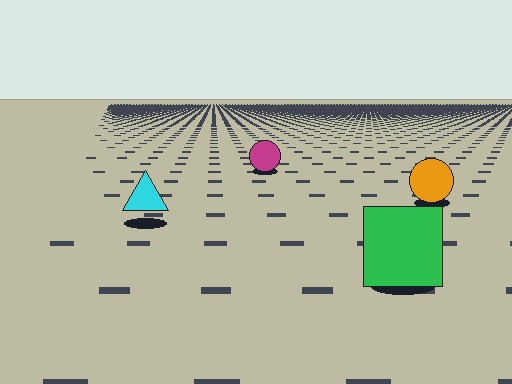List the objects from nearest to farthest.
From nearest to farthest: the green square, the cyan triangle, the orange circle, the magenta circle.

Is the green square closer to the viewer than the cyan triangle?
Yes. The green square is closer — you can tell from the texture gradient: the ground texture is coarser near it.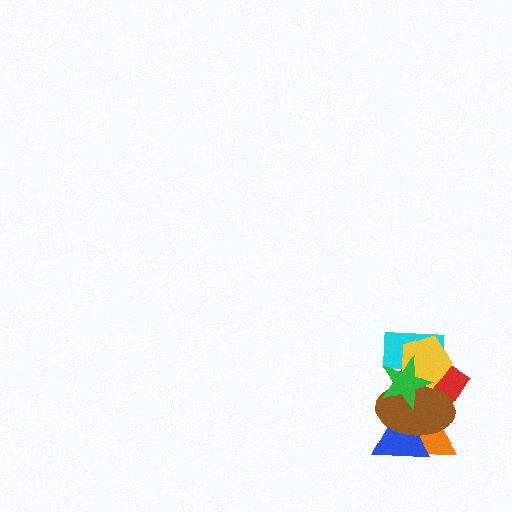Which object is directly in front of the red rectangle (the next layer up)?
The orange triangle is directly in front of the red rectangle.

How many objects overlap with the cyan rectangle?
4 objects overlap with the cyan rectangle.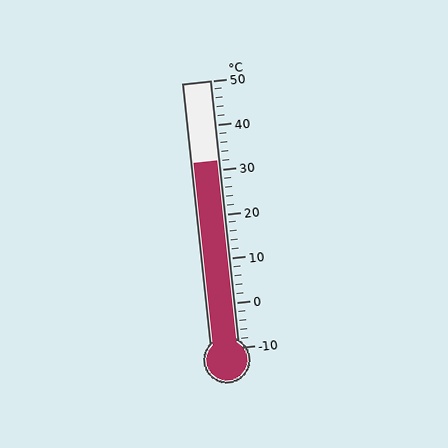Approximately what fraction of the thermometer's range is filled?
The thermometer is filled to approximately 70% of its range.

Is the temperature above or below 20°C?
The temperature is above 20°C.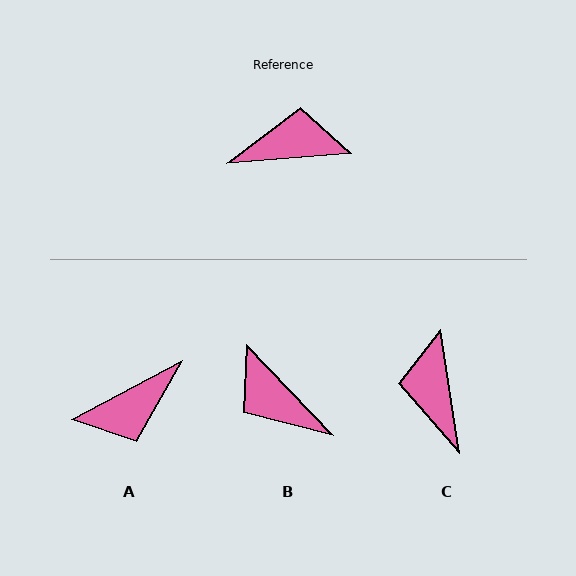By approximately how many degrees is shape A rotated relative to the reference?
Approximately 156 degrees clockwise.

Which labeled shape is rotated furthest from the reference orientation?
A, about 156 degrees away.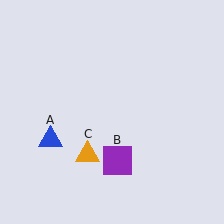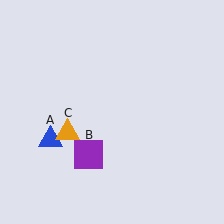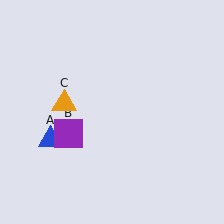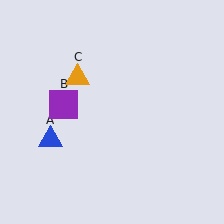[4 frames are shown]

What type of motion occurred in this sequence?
The purple square (object B), orange triangle (object C) rotated clockwise around the center of the scene.